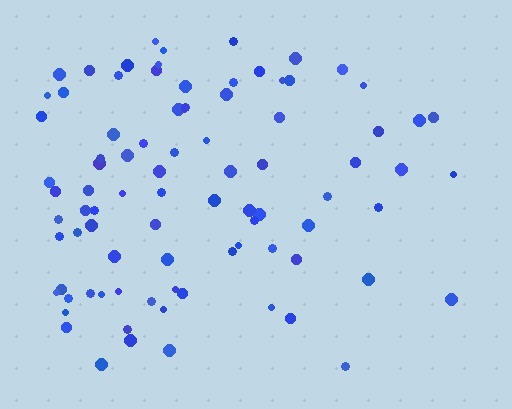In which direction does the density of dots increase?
From right to left, with the left side densest.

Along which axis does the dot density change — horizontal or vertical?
Horizontal.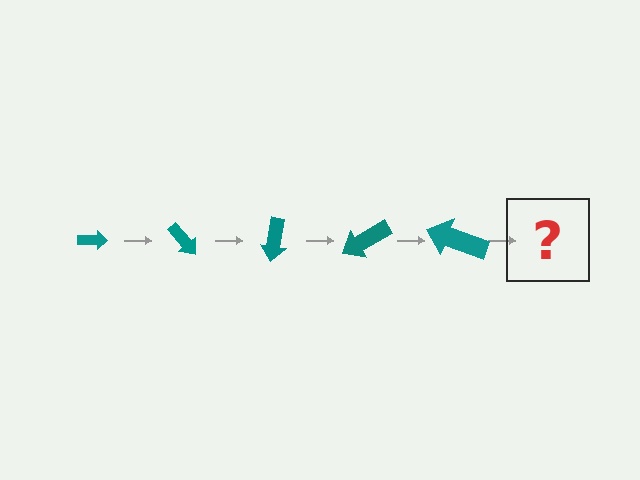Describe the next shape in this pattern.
It should be an arrow, larger than the previous one and rotated 250 degrees from the start.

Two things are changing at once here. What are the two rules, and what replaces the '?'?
The two rules are that the arrow grows larger each step and it rotates 50 degrees each step. The '?' should be an arrow, larger than the previous one and rotated 250 degrees from the start.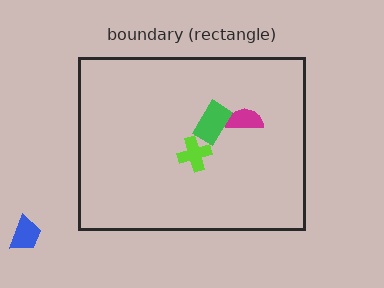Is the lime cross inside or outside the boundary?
Inside.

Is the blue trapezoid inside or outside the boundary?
Outside.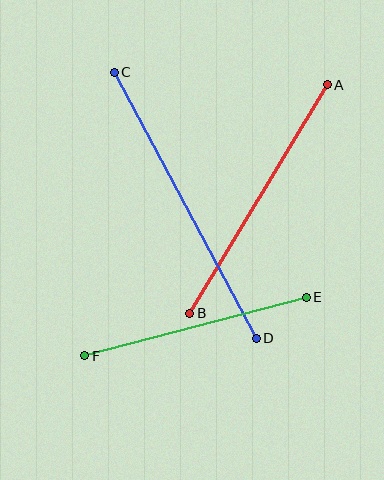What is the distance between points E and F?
The distance is approximately 229 pixels.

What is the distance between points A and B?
The distance is approximately 267 pixels.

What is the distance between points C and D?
The distance is approximately 301 pixels.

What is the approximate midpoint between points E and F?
The midpoint is at approximately (196, 327) pixels.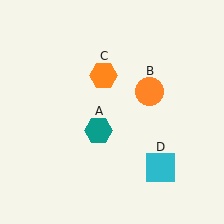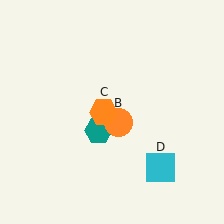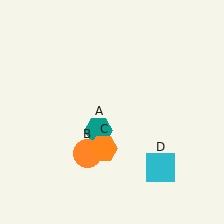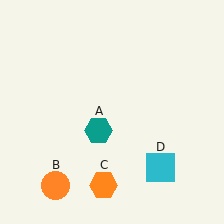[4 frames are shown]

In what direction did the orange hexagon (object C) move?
The orange hexagon (object C) moved down.